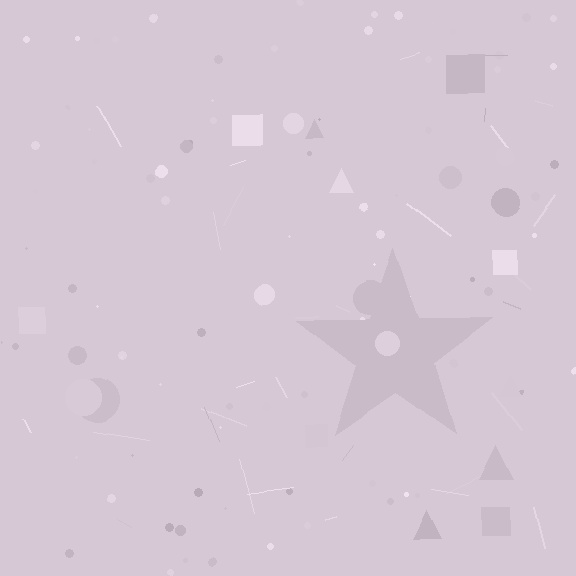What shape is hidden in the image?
A star is hidden in the image.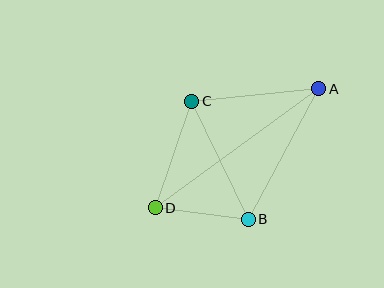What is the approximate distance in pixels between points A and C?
The distance between A and C is approximately 127 pixels.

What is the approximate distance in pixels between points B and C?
The distance between B and C is approximately 131 pixels.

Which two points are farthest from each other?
Points A and D are farthest from each other.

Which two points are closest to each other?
Points B and D are closest to each other.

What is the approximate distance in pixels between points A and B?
The distance between A and B is approximately 148 pixels.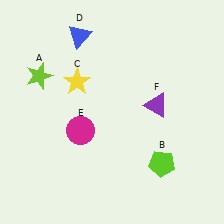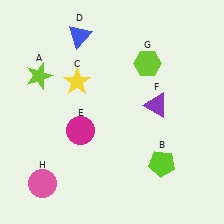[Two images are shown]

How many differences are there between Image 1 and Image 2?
There are 2 differences between the two images.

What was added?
A lime hexagon (G), a pink circle (H) were added in Image 2.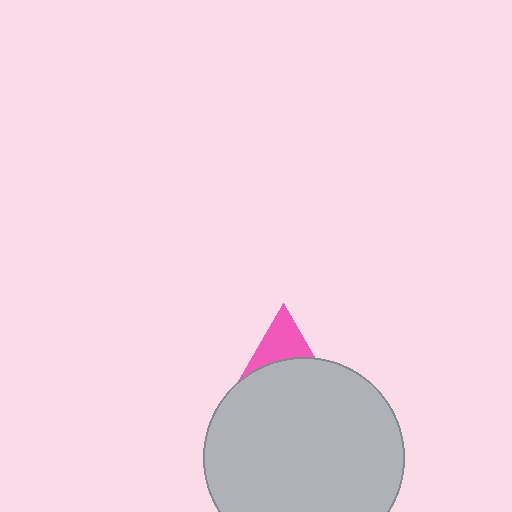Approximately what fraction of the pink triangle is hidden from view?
Roughly 66% of the pink triangle is hidden behind the light gray circle.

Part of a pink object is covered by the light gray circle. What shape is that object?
It is a triangle.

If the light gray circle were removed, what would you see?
You would see the complete pink triangle.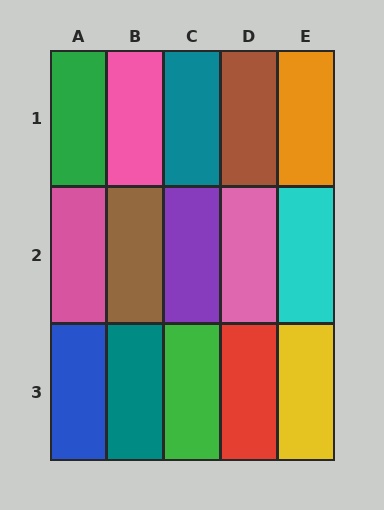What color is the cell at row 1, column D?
Brown.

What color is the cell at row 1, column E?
Orange.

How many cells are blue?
1 cell is blue.